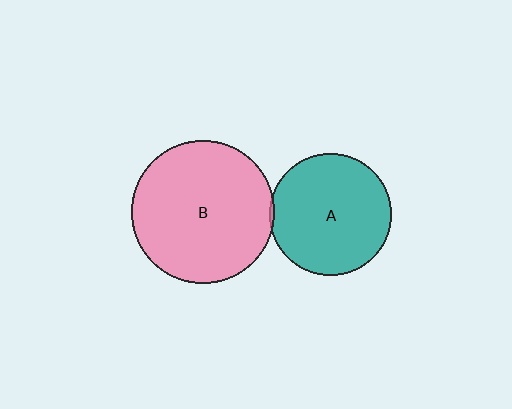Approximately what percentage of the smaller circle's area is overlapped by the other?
Approximately 5%.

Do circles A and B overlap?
Yes.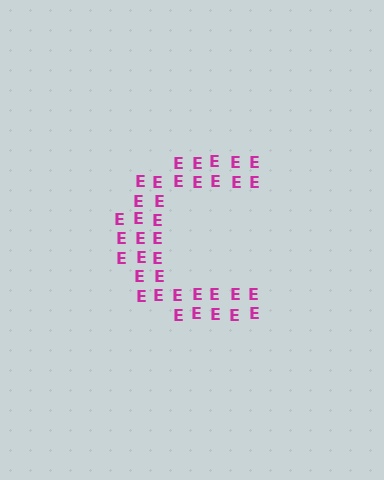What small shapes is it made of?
It is made of small letter E's.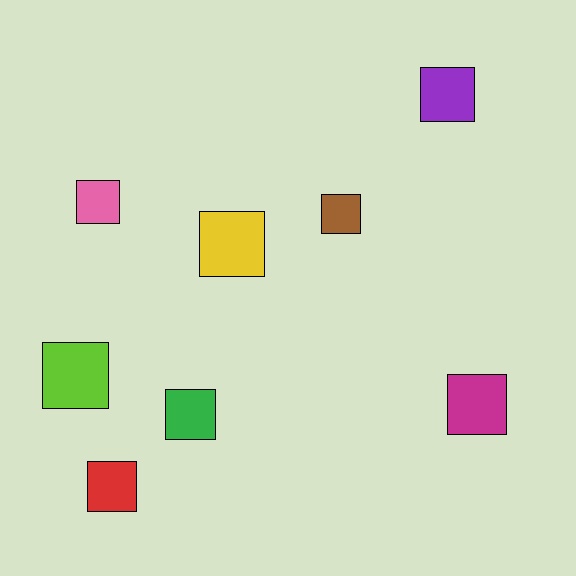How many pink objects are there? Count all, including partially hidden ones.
There is 1 pink object.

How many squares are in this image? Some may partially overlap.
There are 8 squares.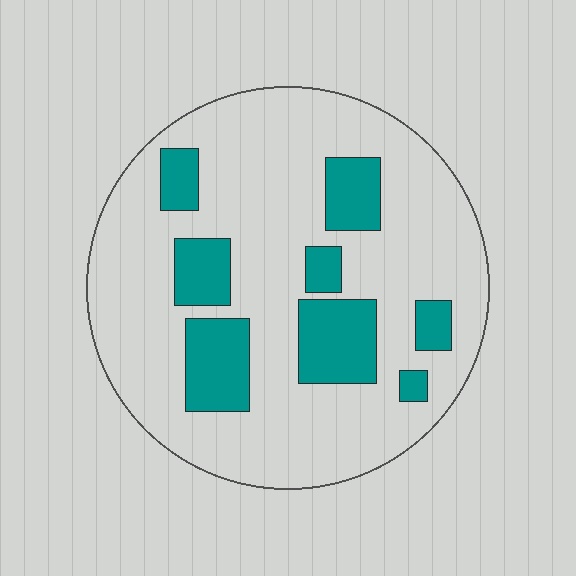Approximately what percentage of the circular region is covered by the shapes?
Approximately 20%.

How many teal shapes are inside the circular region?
8.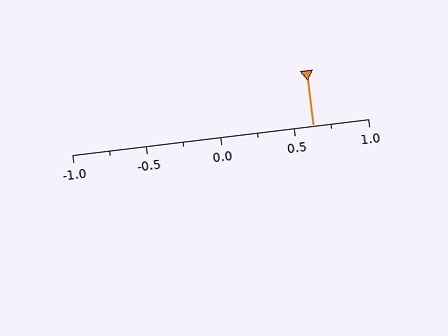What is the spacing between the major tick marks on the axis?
The major ticks are spaced 0.5 apart.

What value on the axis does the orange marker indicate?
The marker indicates approximately 0.62.